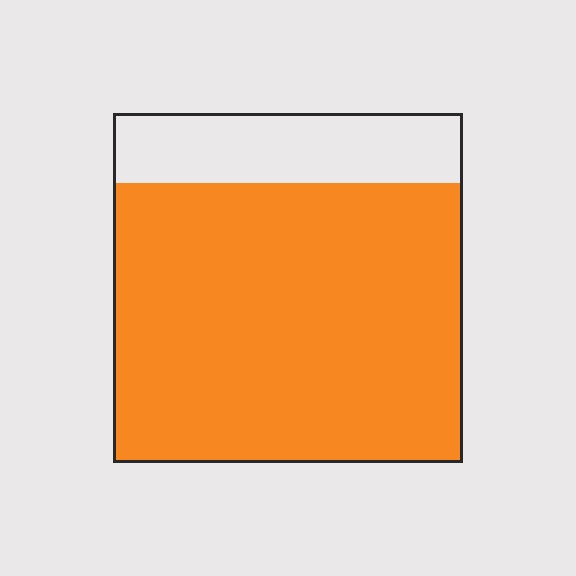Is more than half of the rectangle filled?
Yes.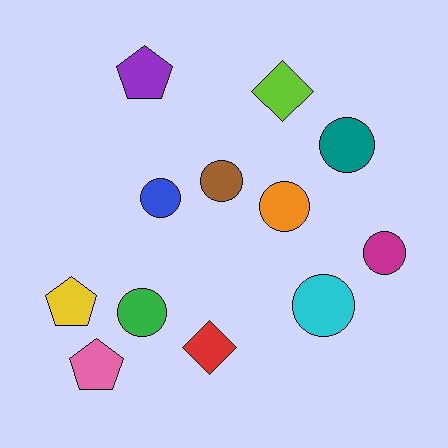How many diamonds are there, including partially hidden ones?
There are 2 diamonds.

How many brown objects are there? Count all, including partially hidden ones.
There is 1 brown object.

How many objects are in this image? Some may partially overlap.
There are 12 objects.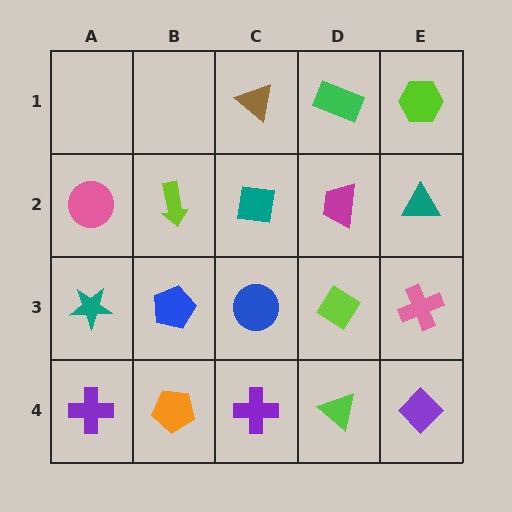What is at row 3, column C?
A blue circle.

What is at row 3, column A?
A teal star.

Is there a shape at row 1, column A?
No, that cell is empty.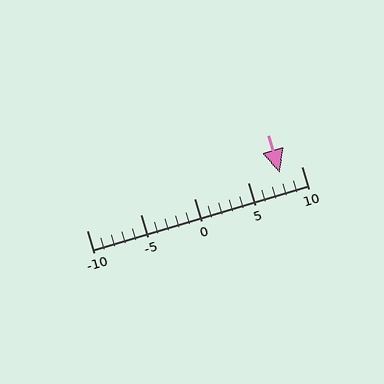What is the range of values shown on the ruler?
The ruler shows values from -10 to 10.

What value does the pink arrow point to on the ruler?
The pink arrow points to approximately 8.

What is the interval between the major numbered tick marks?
The major tick marks are spaced 5 units apart.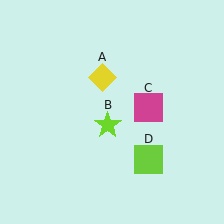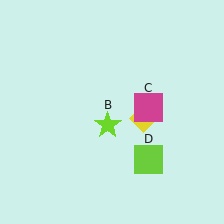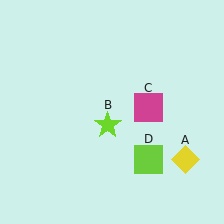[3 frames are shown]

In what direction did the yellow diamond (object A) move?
The yellow diamond (object A) moved down and to the right.